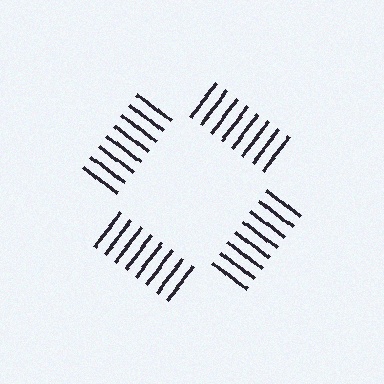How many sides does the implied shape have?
4 sides — the line-ends trace a square.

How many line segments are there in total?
32 — 8 along each of the 4 edges.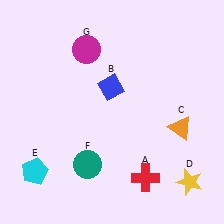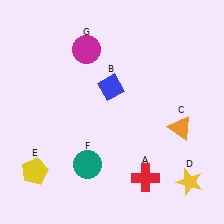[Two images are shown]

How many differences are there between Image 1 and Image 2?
There is 1 difference between the two images.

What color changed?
The pentagon (E) changed from cyan in Image 1 to yellow in Image 2.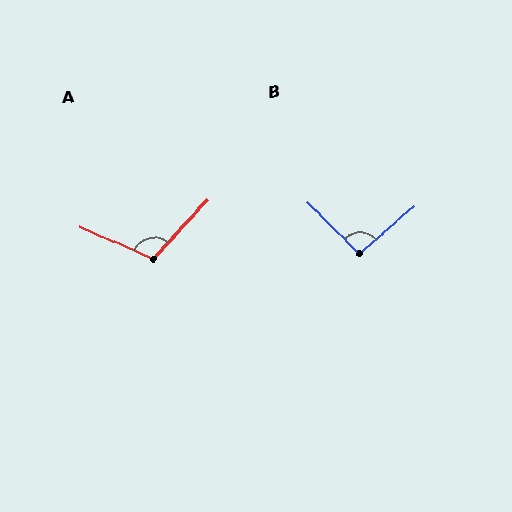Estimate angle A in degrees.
Approximately 109 degrees.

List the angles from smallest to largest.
B (94°), A (109°).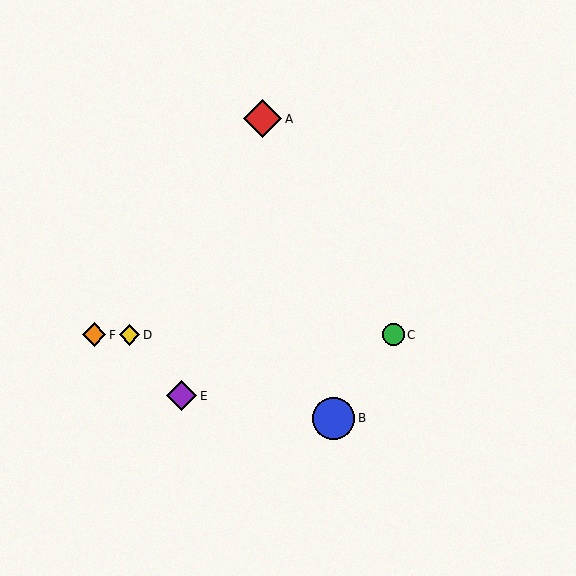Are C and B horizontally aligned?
No, C is at y≈335 and B is at y≈418.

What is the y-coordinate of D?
Object D is at y≈335.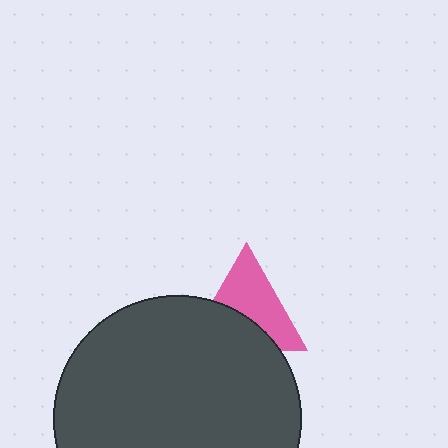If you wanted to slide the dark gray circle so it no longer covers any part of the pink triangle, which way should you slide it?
Slide it down — that is the most direct way to separate the two shapes.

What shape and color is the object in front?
The object in front is a dark gray circle.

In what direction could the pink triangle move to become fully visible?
The pink triangle could move up. That would shift it out from behind the dark gray circle entirely.